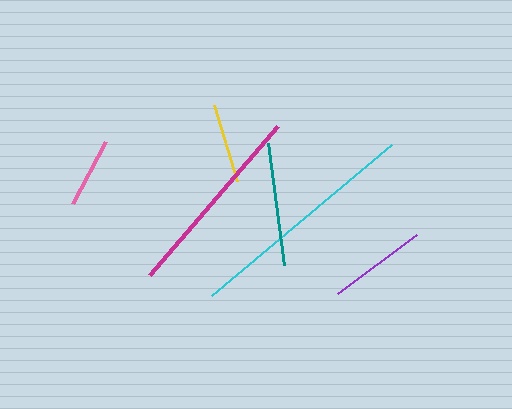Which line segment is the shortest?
The pink line is the shortest at approximately 71 pixels.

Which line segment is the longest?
The cyan line is the longest at approximately 236 pixels.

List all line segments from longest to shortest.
From longest to shortest: cyan, magenta, teal, purple, yellow, pink.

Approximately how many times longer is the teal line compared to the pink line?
The teal line is approximately 1.7 times the length of the pink line.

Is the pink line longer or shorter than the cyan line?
The cyan line is longer than the pink line.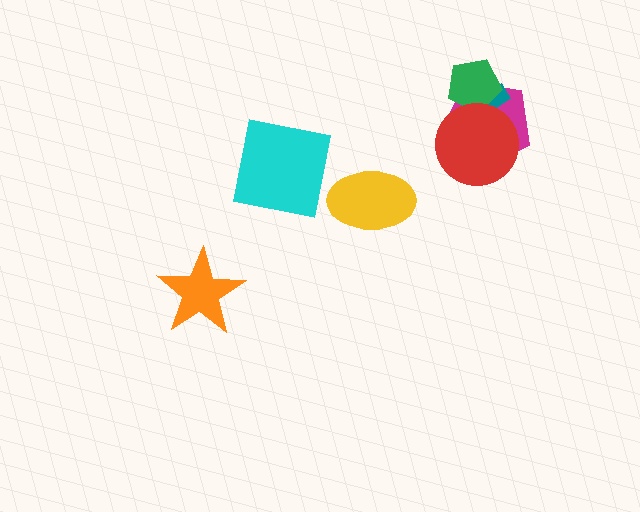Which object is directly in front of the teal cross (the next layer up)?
The green pentagon is directly in front of the teal cross.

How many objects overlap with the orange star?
0 objects overlap with the orange star.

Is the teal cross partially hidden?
Yes, it is partially covered by another shape.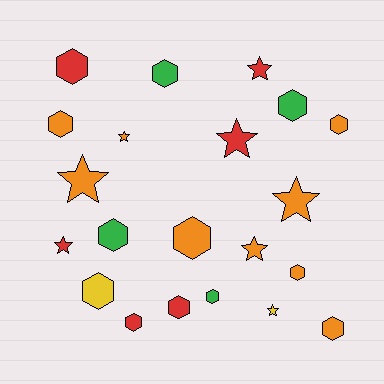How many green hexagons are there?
There are 4 green hexagons.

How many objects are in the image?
There are 21 objects.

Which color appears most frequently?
Orange, with 9 objects.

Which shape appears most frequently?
Hexagon, with 13 objects.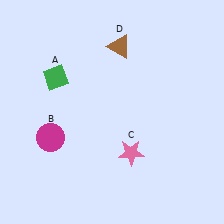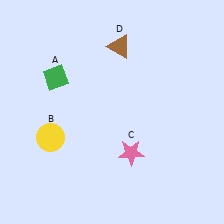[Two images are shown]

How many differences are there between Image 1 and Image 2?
There is 1 difference between the two images.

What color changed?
The circle (B) changed from magenta in Image 1 to yellow in Image 2.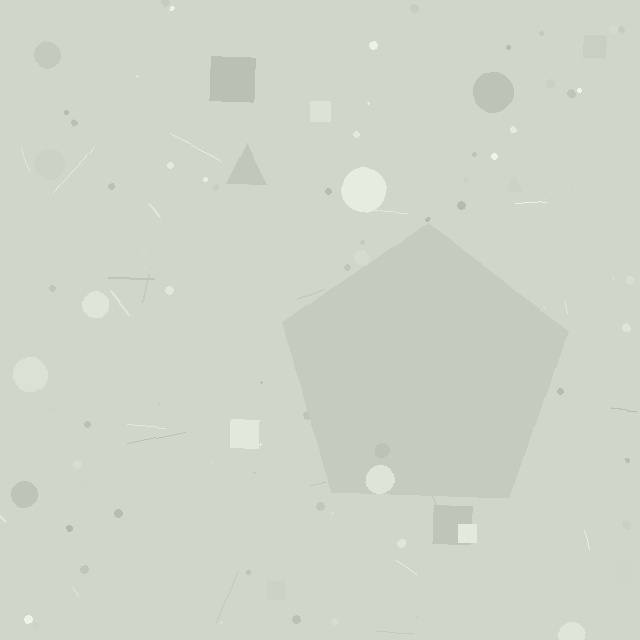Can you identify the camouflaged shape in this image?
The camouflaged shape is a pentagon.